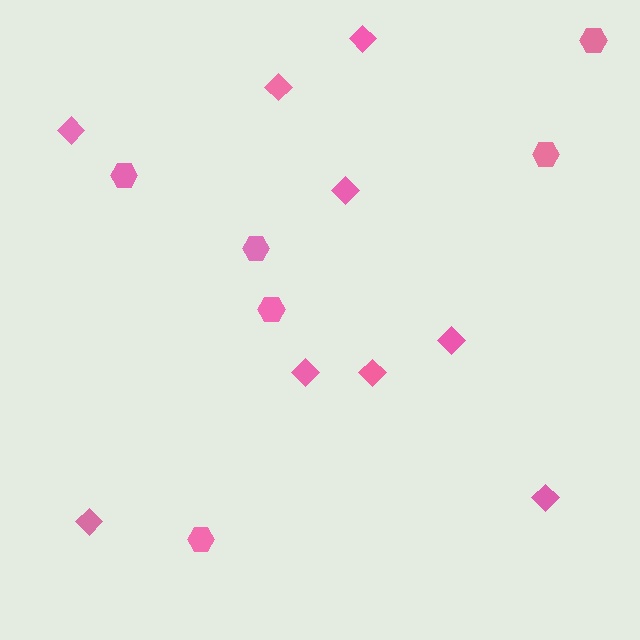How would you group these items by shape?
There are 2 groups: one group of hexagons (6) and one group of diamonds (9).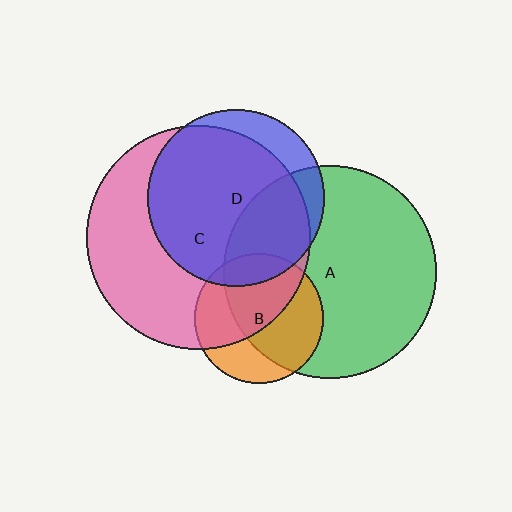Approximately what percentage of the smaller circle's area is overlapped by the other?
Approximately 80%.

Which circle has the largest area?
Circle C (pink).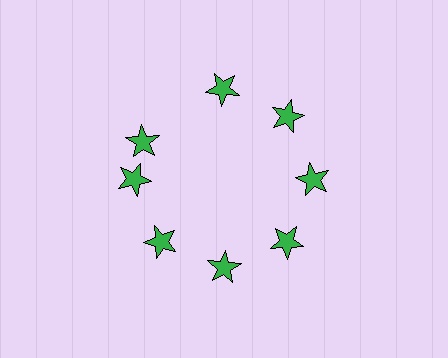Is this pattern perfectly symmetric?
No. The 8 green stars are arranged in a ring, but one element near the 10 o'clock position is rotated out of alignment along the ring, breaking the 8-fold rotational symmetry.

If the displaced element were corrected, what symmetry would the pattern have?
It would have 8-fold rotational symmetry — the pattern would map onto itself every 45 degrees.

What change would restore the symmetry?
The symmetry would be restored by rotating it back into even spacing with its neighbors so that all 8 stars sit at equal angles and equal distance from the center.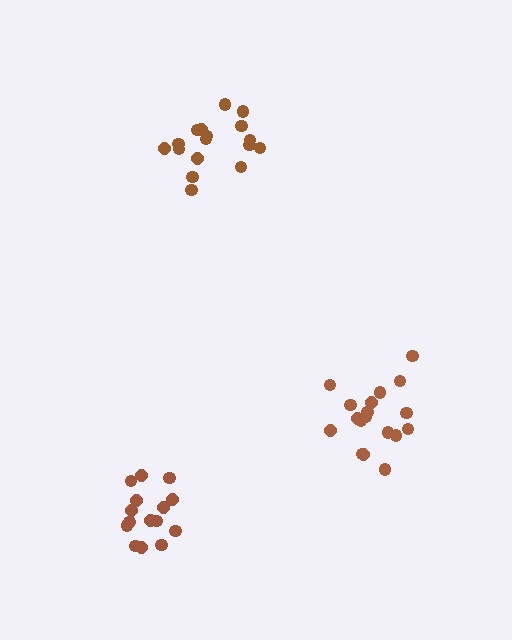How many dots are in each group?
Group 1: 17 dots, Group 2: 15 dots, Group 3: 18 dots (50 total).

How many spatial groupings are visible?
There are 3 spatial groupings.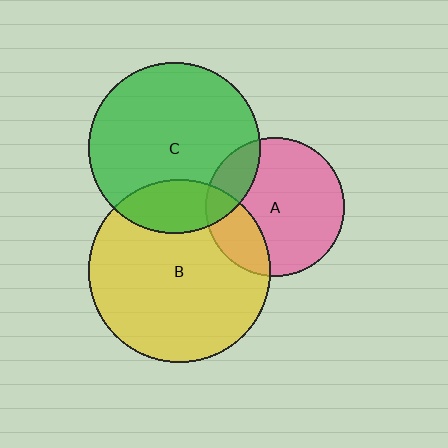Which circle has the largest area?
Circle B (yellow).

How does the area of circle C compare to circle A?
Approximately 1.5 times.